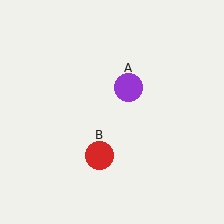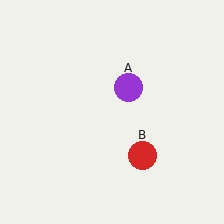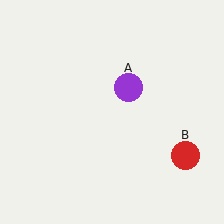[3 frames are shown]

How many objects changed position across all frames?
1 object changed position: red circle (object B).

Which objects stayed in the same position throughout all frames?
Purple circle (object A) remained stationary.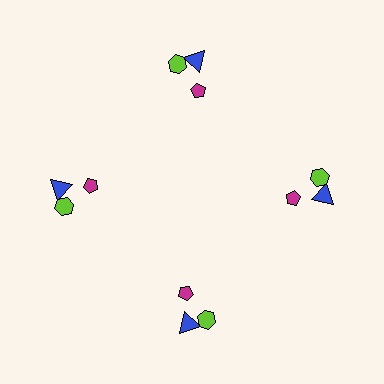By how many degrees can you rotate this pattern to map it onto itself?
The pattern maps onto itself every 90 degrees of rotation.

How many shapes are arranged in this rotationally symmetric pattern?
There are 12 shapes, arranged in 4 groups of 3.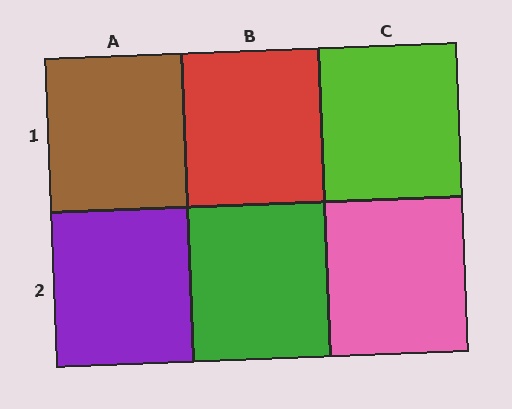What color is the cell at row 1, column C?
Lime.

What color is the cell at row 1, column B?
Red.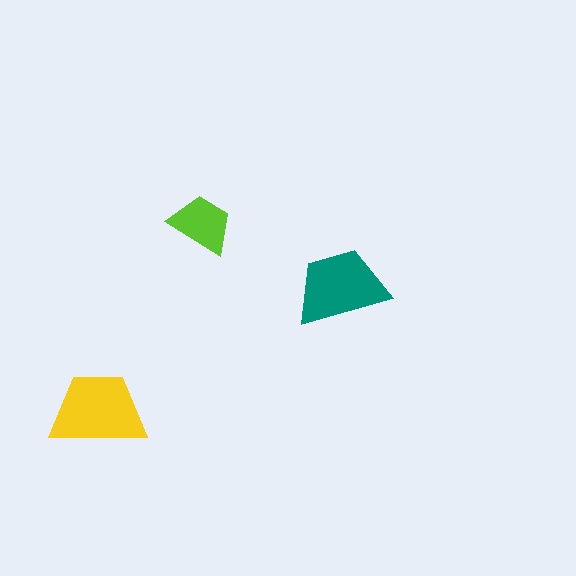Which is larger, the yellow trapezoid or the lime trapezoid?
The yellow one.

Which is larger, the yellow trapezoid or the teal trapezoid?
The yellow one.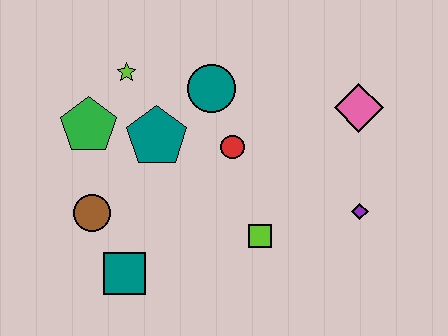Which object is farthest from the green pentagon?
The purple diamond is farthest from the green pentagon.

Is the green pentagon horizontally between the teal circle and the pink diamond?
No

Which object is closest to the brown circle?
The teal square is closest to the brown circle.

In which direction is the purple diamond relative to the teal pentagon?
The purple diamond is to the right of the teal pentagon.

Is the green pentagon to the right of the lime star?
No